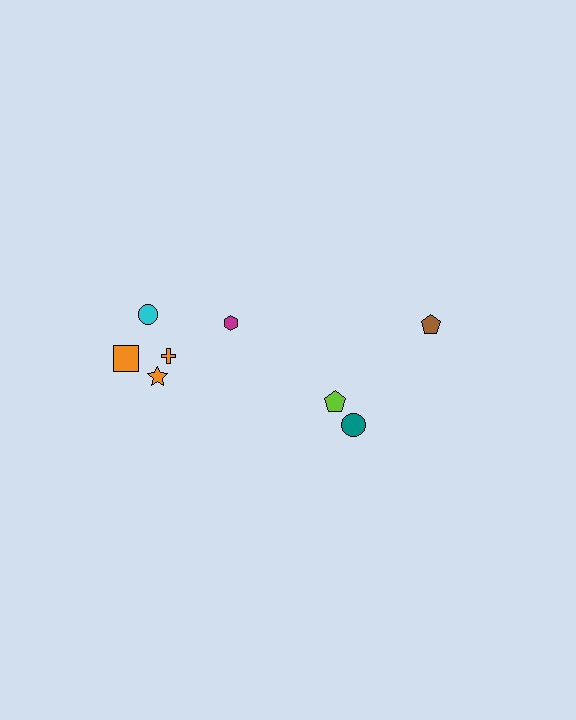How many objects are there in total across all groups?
There are 8 objects.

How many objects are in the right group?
There are 3 objects.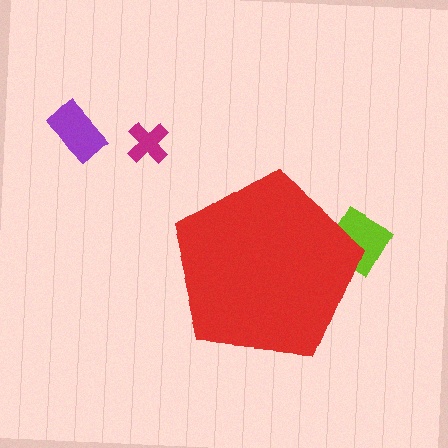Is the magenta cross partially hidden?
No, the magenta cross is fully visible.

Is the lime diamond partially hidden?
Yes, the lime diamond is partially hidden behind the red pentagon.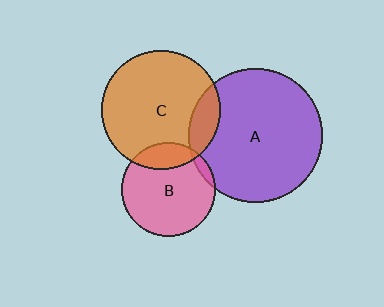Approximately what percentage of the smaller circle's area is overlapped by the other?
Approximately 5%.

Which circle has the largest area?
Circle A (purple).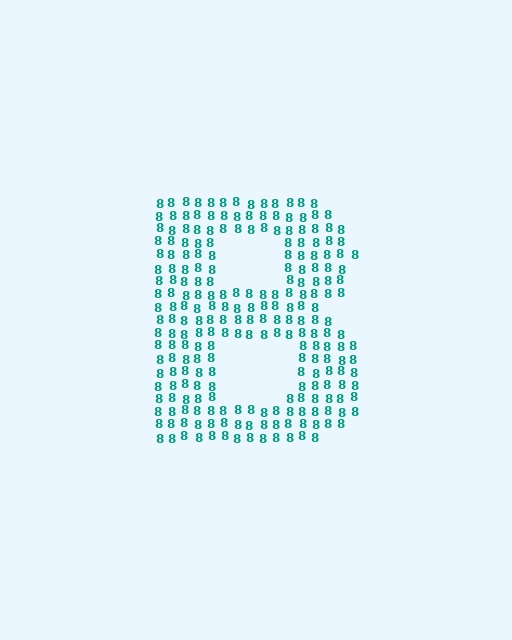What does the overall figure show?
The overall figure shows the letter B.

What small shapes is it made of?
It is made of small digit 8's.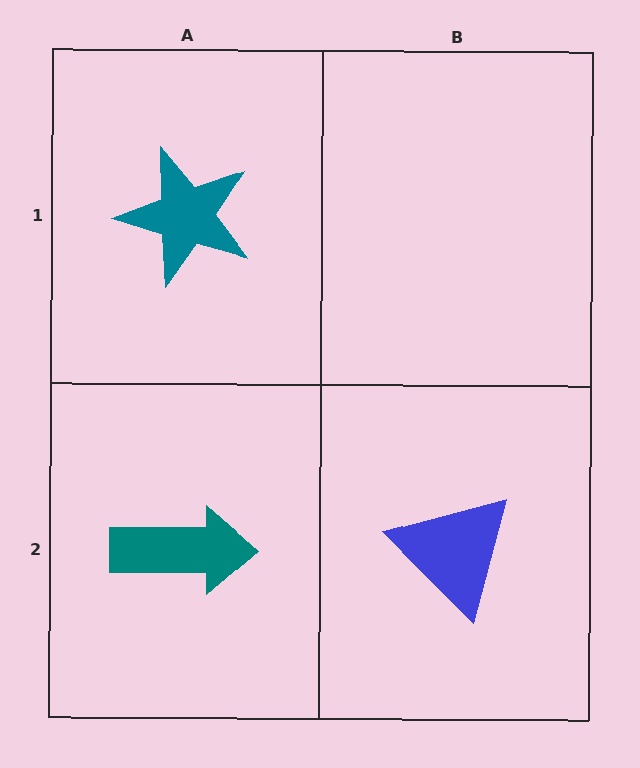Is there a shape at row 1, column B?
No, that cell is empty.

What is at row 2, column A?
A teal arrow.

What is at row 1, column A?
A teal star.